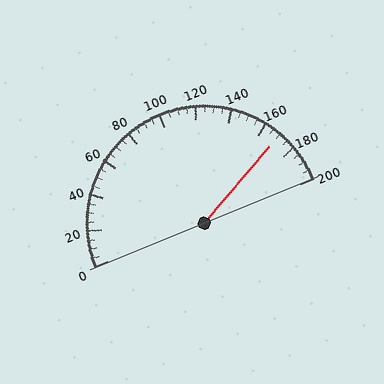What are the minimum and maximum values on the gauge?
The gauge ranges from 0 to 200.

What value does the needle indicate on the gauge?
The needle indicates approximately 170.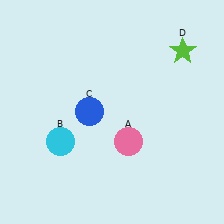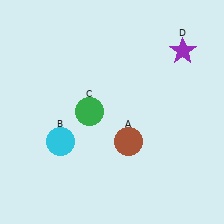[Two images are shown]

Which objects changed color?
A changed from pink to brown. C changed from blue to green. D changed from lime to purple.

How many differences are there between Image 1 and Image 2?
There are 3 differences between the two images.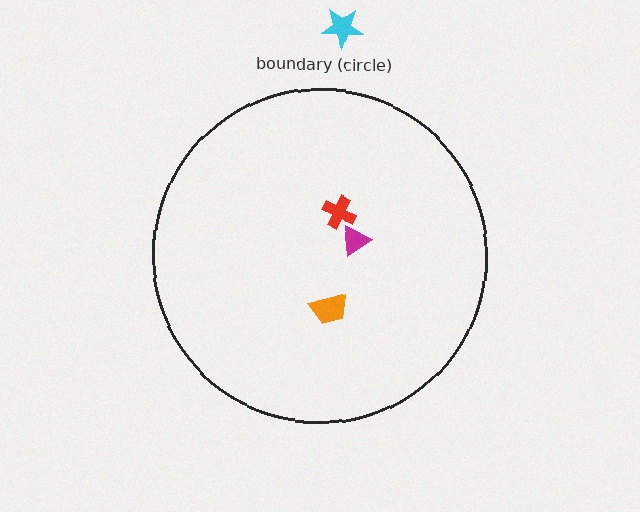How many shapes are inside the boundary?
3 inside, 1 outside.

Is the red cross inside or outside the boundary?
Inside.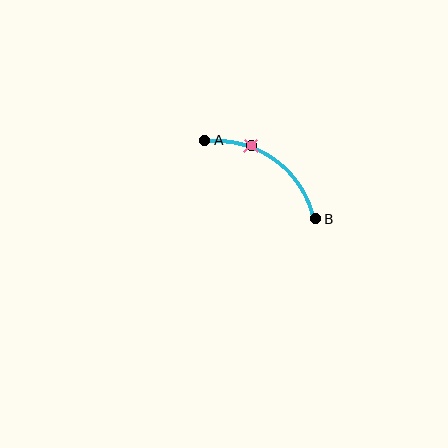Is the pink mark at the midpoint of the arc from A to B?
No. The pink mark lies on the arc but is closer to endpoint A. The arc midpoint would be at the point on the curve equidistant along the arc from both A and B.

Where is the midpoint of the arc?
The arc midpoint is the point on the curve farthest from the straight line joining A and B. It sits above and to the right of that line.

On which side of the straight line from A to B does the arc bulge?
The arc bulges above and to the right of the straight line connecting A and B.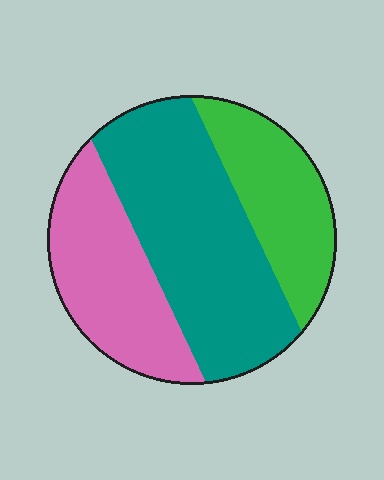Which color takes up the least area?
Green, at roughly 25%.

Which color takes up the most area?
Teal, at roughly 45%.